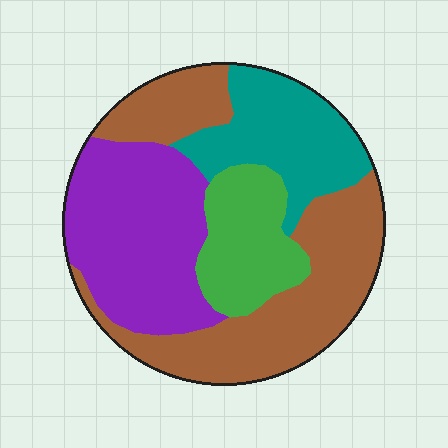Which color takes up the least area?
Green, at roughly 15%.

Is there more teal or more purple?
Purple.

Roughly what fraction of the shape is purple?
Purple takes up about one quarter (1/4) of the shape.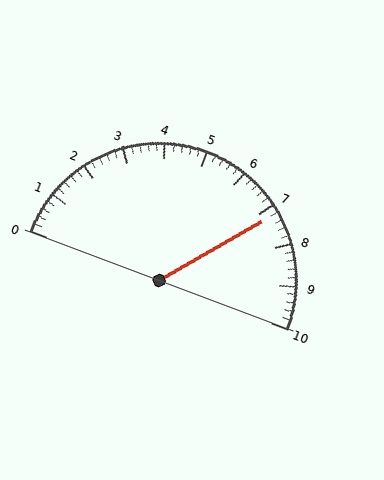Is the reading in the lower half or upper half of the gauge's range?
The reading is in the upper half of the range (0 to 10).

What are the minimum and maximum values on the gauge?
The gauge ranges from 0 to 10.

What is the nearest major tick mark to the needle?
The nearest major tick mark is 7.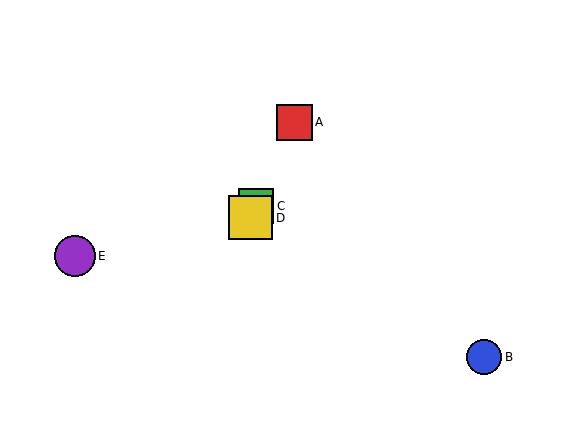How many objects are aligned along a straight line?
3 objects (A, C, D) are aligned along a straight line.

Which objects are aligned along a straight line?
Objects A, C, D are aligned along a straight line.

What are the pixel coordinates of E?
Object E is at (75, 256).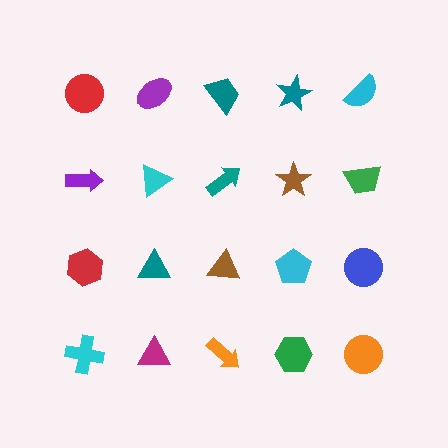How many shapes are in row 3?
5 shapes.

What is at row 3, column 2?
A teal triangle.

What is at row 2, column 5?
A green trapezoid.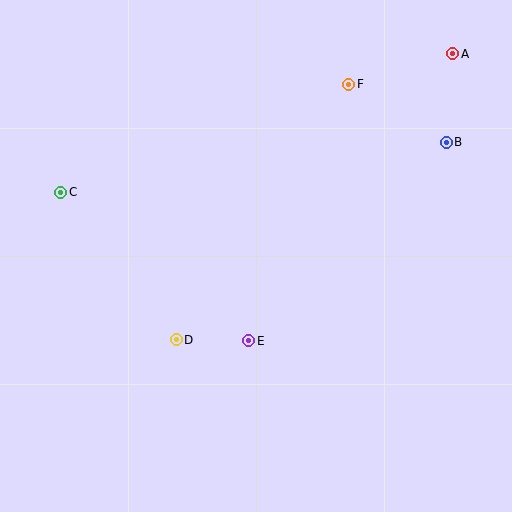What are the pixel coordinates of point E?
Point E is at (249, 341).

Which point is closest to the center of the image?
Point E at (249, 341) is closest to the center.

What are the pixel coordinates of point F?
Point F is at (349, 84).